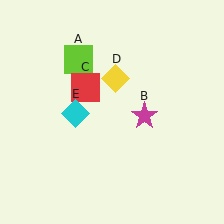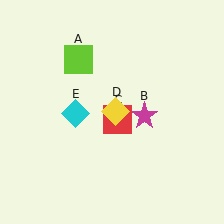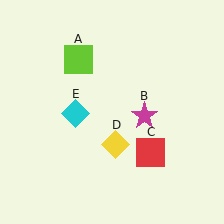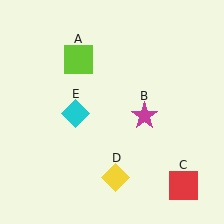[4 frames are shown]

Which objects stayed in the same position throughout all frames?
Lime square (object A) and magenta star (object B) and cyan diamond (object E) remained stationary.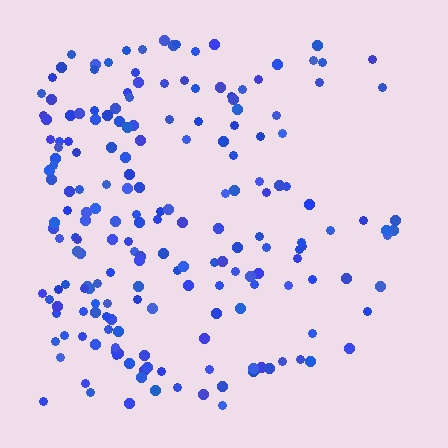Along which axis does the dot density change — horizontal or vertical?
Horizontal.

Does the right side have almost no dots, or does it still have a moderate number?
Still a moderate number, just noticeably fewer than the left.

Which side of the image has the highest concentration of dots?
The left.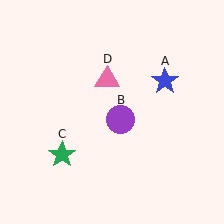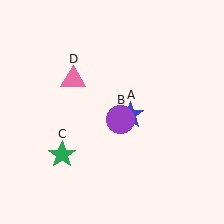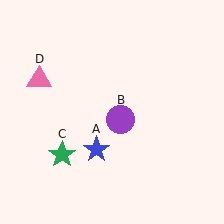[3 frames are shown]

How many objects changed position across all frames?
2 objects changed position: blue star (object A), pink triangle (object D).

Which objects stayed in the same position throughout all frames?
Purple circle (object B) and green star (object C) remained stationary.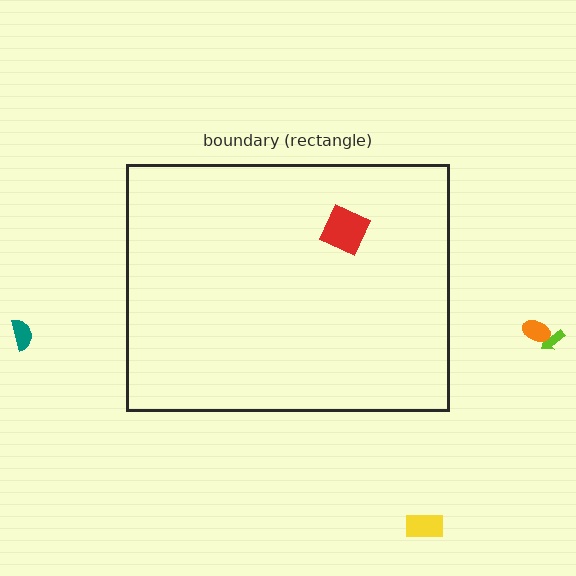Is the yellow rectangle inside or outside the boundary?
Outside.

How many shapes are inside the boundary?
1 inside, 4 outside.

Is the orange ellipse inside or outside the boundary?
Outside.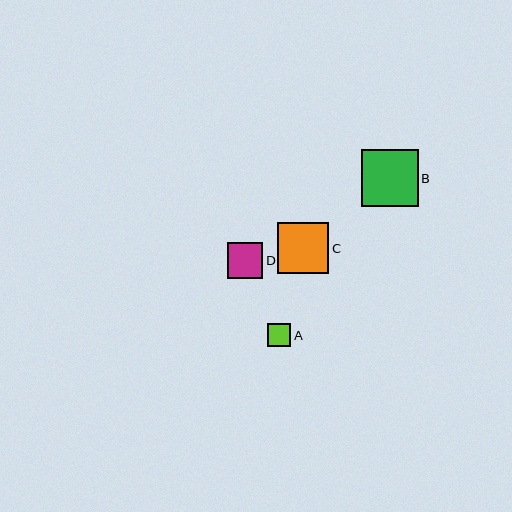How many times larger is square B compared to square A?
Square B is approximately 2.4 times the size of square A.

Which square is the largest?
Square B is the largest with a size of approximately 57 pixels.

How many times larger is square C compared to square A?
Square C is approximately 2.2 times the size of square A.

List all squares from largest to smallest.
From largest to smallest: B, C, D, A.